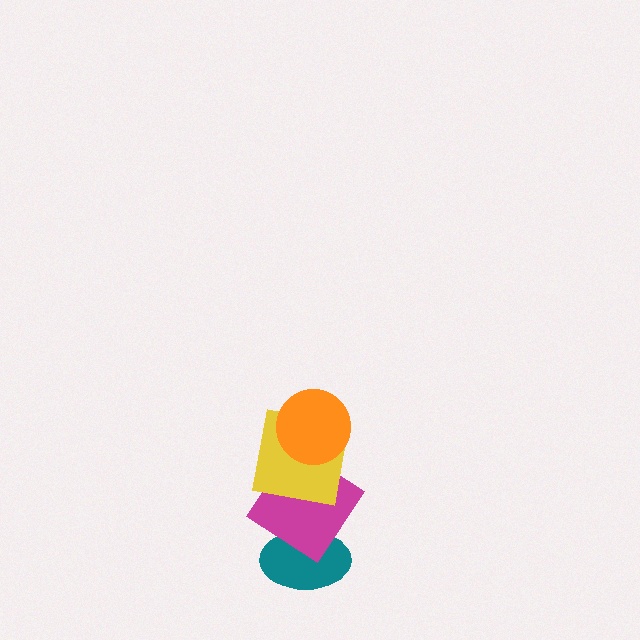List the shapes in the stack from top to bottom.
From top to bottom: the orange circle, the yellow square, the magenta diamond, the teal ellipse.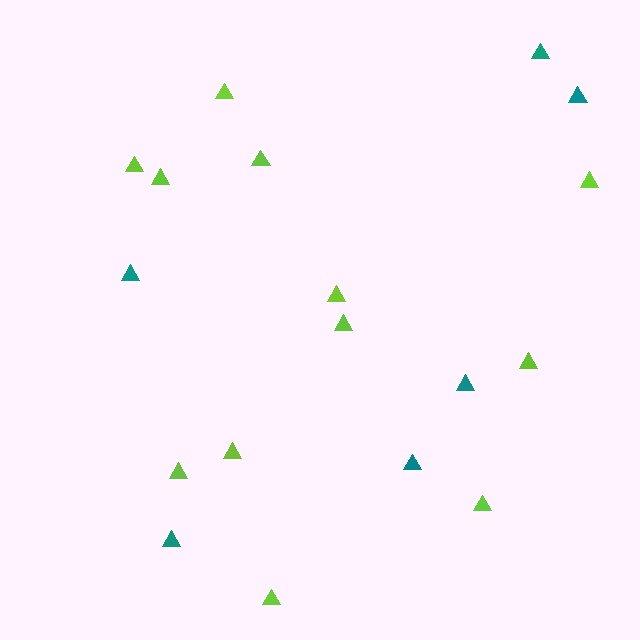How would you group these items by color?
There are 2 groups: one group of teal triangles (6) and one group of lime triangles (12).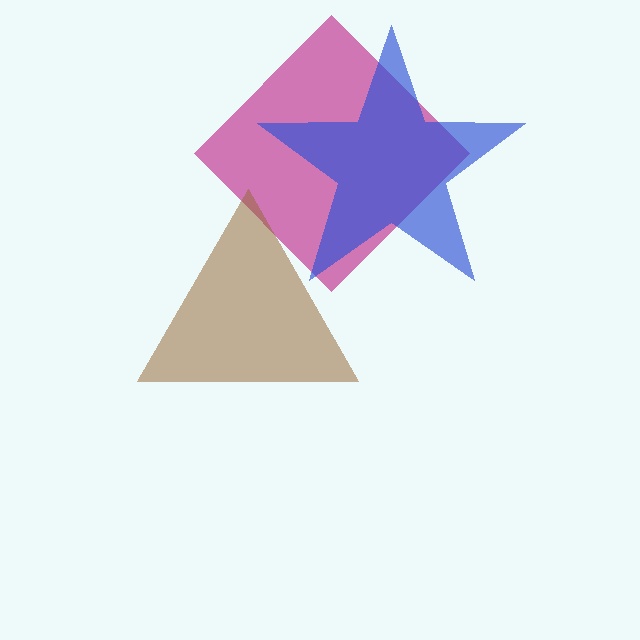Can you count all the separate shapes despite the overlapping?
Yes, there are 3 separate shapes.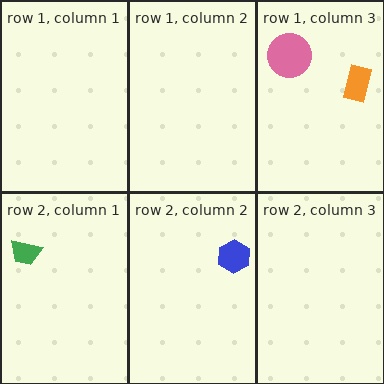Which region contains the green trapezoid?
The row 2, column 1 region.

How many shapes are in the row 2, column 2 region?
1.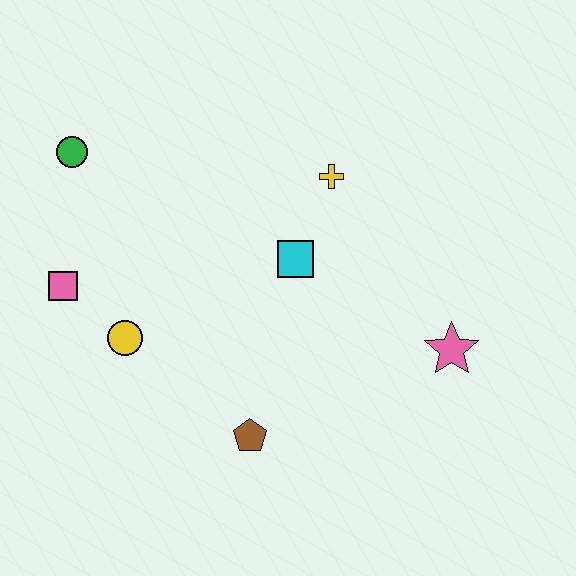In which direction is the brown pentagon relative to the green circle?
The brown pentagon is below the green circle.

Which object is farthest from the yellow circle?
The pink star is farthest from the yellow circle.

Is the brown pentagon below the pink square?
Yes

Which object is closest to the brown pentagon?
The yellow circle is closest to the brown pentagon.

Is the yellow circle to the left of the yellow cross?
Yes